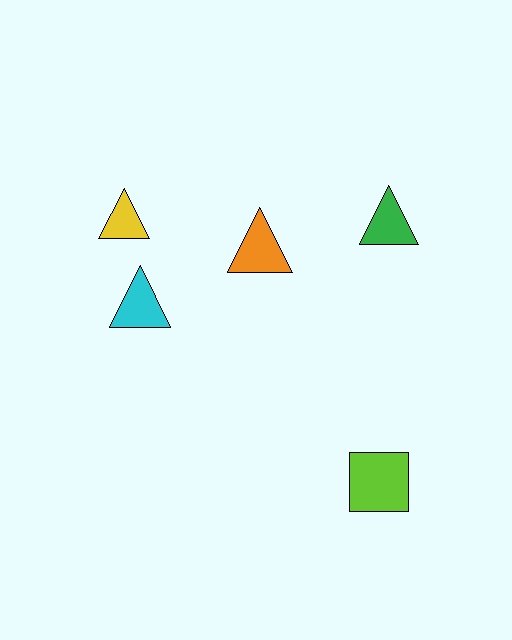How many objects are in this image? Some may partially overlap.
There are 5 objects.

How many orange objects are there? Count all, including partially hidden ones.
There is 1 orange object.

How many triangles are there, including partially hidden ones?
There are 4 triangles.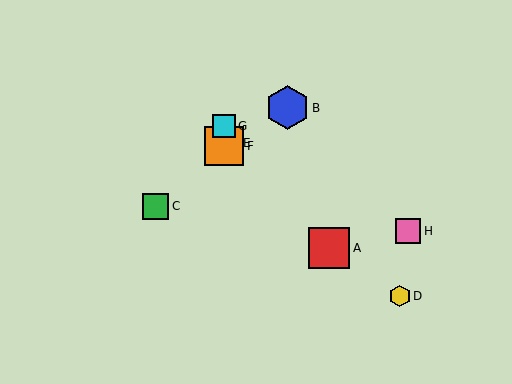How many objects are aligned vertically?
3 objects (E, F, G) are aligned vertically.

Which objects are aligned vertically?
Objects E, F, G are aligned vertically.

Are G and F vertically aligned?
Yes, both are at x≈224.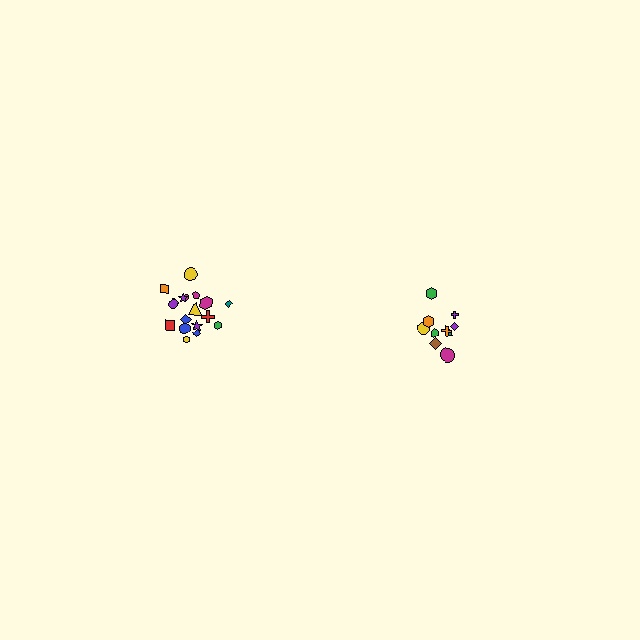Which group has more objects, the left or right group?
The left group.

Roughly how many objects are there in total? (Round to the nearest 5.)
Roughly 30 objects in total.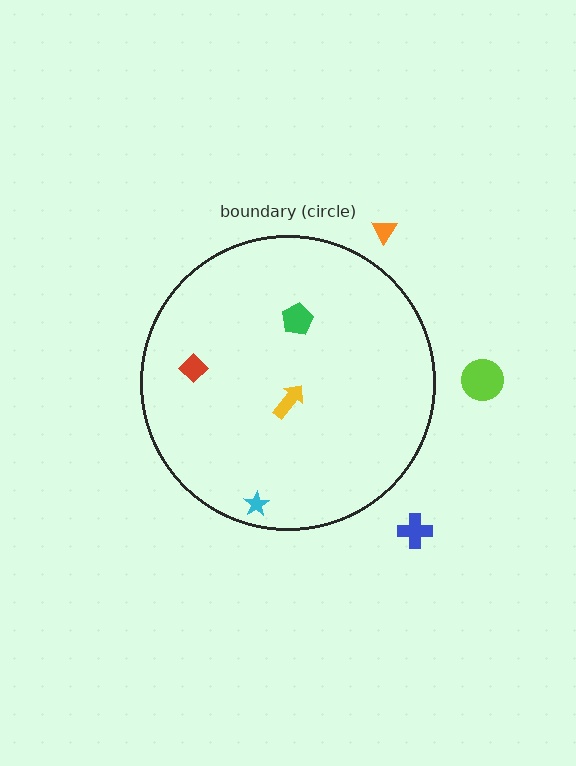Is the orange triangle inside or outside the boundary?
Outside.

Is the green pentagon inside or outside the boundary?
Inside.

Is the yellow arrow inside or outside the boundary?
Inside.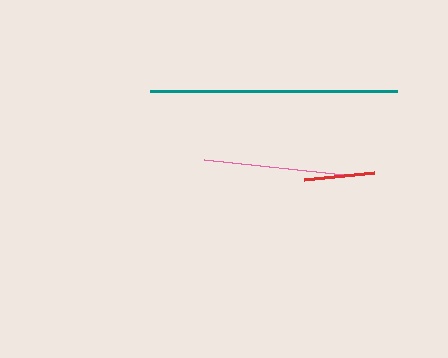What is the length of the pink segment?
The pink segment is approximately 149 pixels long.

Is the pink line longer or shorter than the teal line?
The teal line is longer than the pink line.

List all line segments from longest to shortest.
From longest to shortest: teal, pink, red.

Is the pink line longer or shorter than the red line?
The pink line is longer than the red line.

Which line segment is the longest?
The teal line is the longest at approximately 247 pixels.